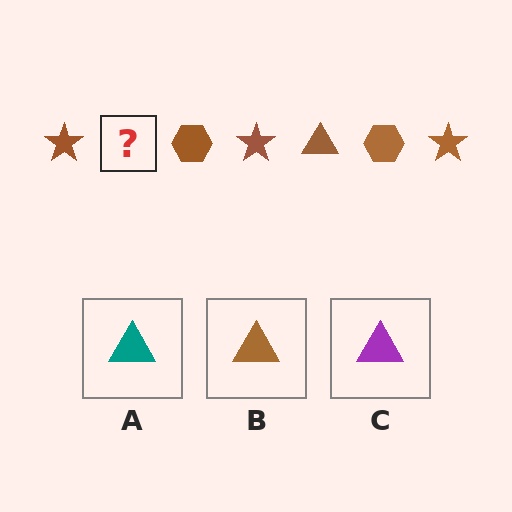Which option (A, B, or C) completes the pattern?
B.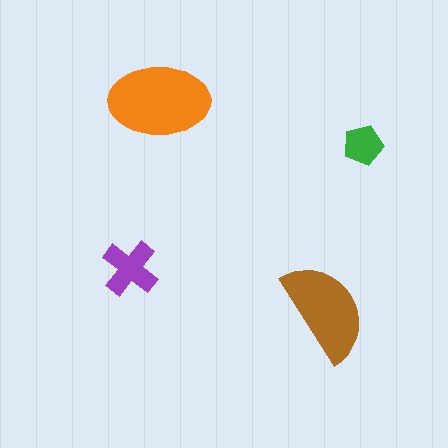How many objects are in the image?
There are 4 objects in the image.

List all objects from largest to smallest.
The orange ellipse, the brown semicircle, the purple cross, the green pentagon.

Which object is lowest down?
The brown semicircle is bottommost.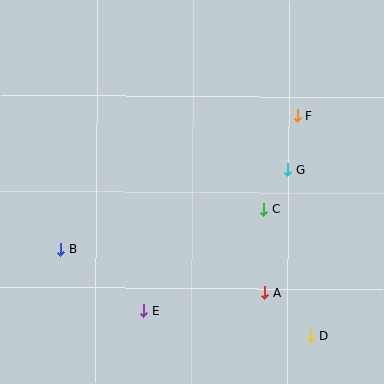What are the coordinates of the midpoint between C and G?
The midpoint between C and G is at (276, 189).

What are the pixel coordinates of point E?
Point E is at (144, 310).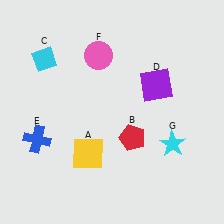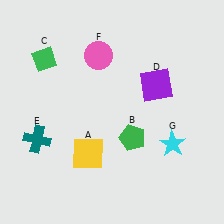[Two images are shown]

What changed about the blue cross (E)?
In Image 1, E is blue. In Image 2, it changed to teal.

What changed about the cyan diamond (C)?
In Image 1, C is cyan. In Image 2, it changed to green.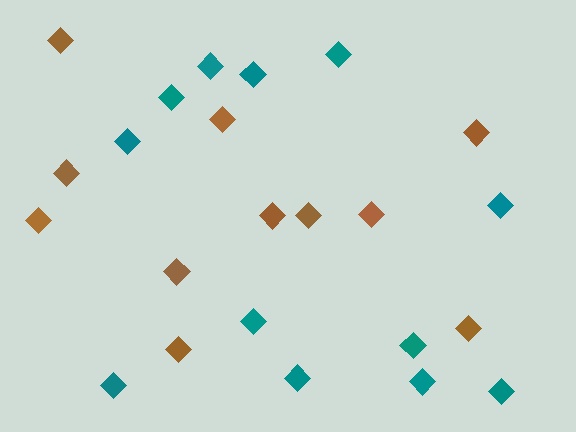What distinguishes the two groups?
There are 2 groups: one group of teal diamonds (12) and one group of brown diamonds (11).